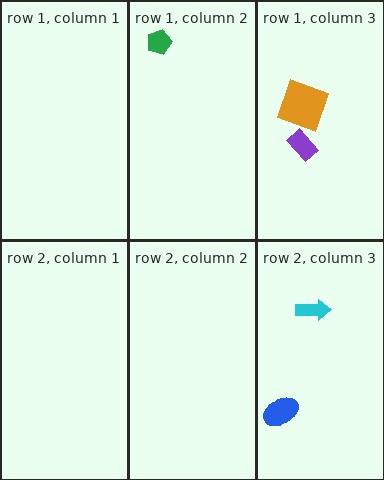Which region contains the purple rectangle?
The row 1, column 3 region.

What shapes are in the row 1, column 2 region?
The green pentagon.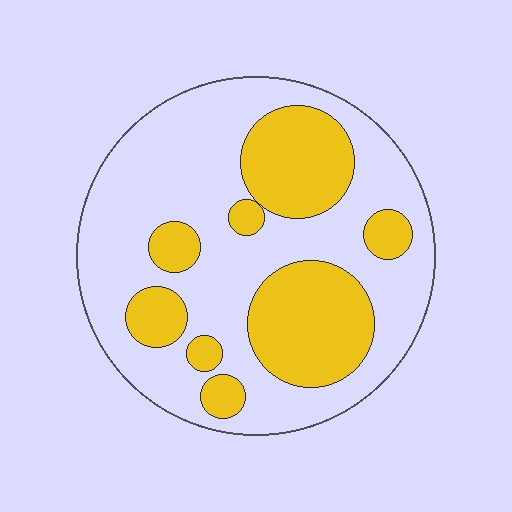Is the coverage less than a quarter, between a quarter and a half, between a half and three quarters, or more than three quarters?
Between a quarter and a half.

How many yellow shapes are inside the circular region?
8.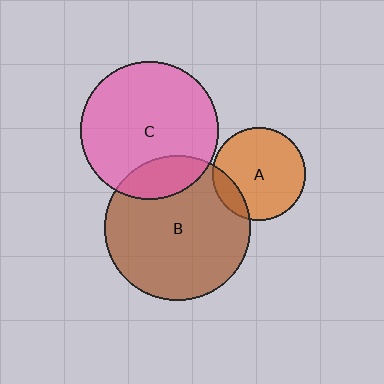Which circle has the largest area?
Circle B (brown).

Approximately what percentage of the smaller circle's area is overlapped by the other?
Approximately 20%.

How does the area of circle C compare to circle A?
Approximately 2.2 times.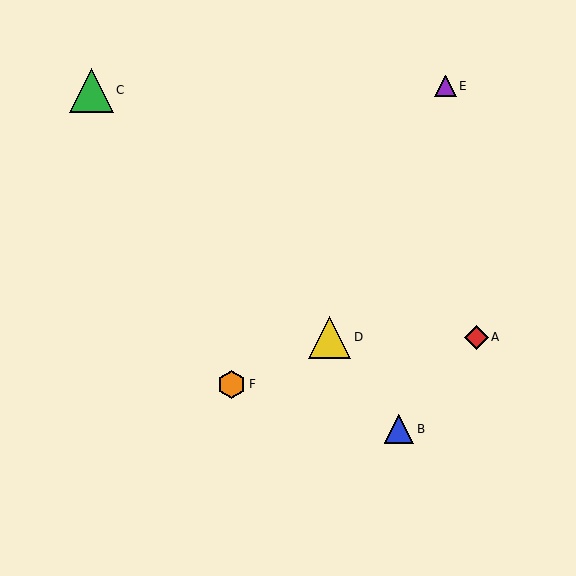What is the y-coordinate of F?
Object F is at y≈384.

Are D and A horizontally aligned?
Yes, both are at y≈337.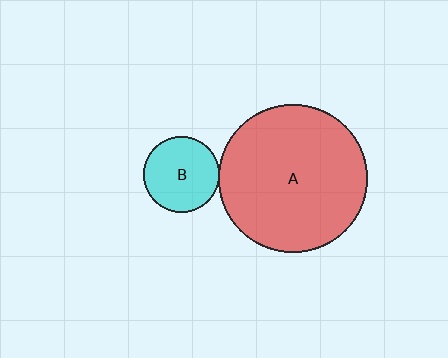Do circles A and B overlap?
Yes.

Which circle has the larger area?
Circle A (red).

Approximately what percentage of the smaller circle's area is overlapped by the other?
Approximately 5%.